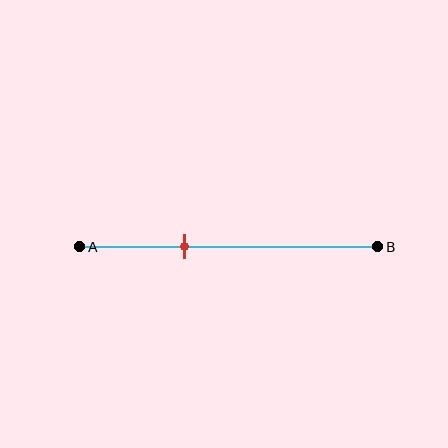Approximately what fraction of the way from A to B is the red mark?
The red mark is approximately 35% of the way from A to B.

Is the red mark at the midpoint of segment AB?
No, the mark is at about 35% from A, not at the 50% midpoint.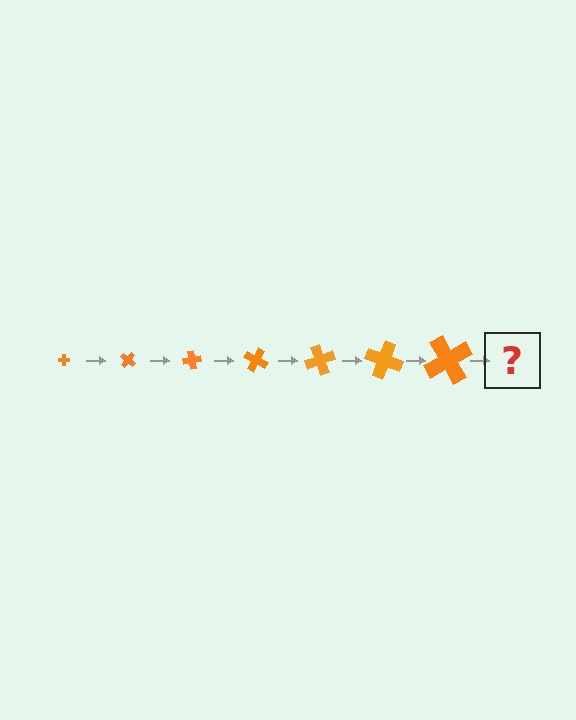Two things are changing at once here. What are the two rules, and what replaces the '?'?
The two rules are that the cross grows larger each step and it rotates 40 degrees each step. The '?' should be a cross, larger than the previous one and rotated 280 degrees from the start.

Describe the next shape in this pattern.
It should be a cross, larger than the previous one and rotated 280 degrees from the start.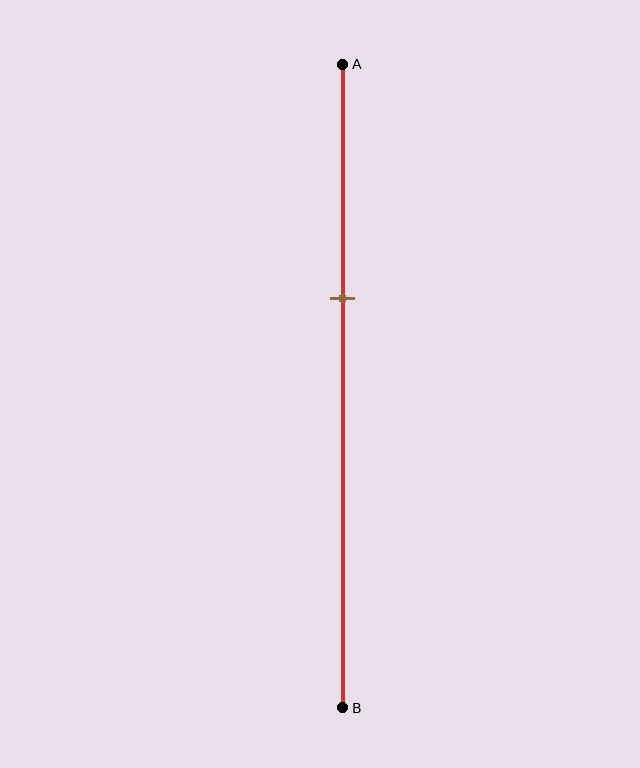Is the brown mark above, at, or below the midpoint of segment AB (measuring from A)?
The brown mark is above the midpoint of segment AB.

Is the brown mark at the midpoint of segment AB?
No, the mark is at about 35% from A, not at the 50% midpoint.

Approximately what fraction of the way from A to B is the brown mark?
The brown mark is approximately 35% of the way from A to B.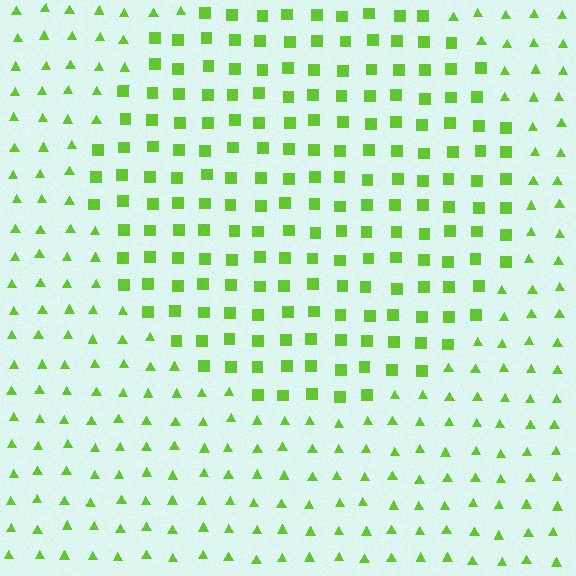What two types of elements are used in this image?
The image uses squares inside the circle region and triangles outside it.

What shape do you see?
I see a circle.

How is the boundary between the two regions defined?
The boundary is defined by a change in element shape: squares inside vs. triangles outside. All elements share the same color and spacing.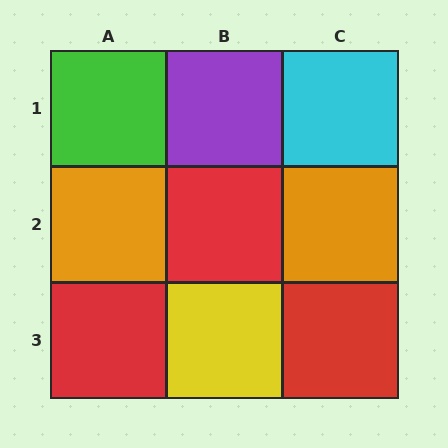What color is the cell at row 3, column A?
Red.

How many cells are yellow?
1 cell is yellow.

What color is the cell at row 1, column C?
Cyan.